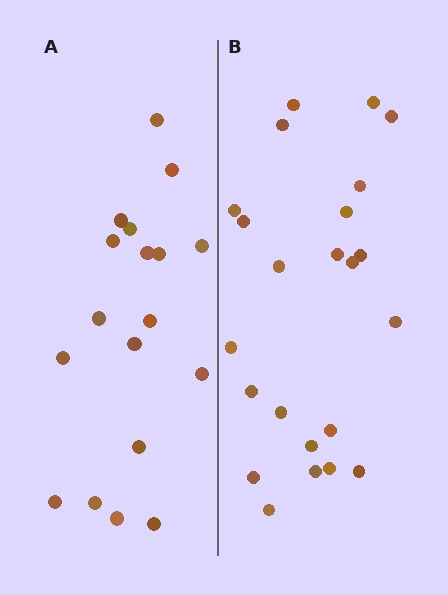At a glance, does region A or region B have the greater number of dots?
Region B (the right region) has more dots.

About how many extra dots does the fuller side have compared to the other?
Region B has about 5 more dots than region A.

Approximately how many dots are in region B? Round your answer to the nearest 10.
About 20 dots. (The exact count is 23, which rounds to 20.)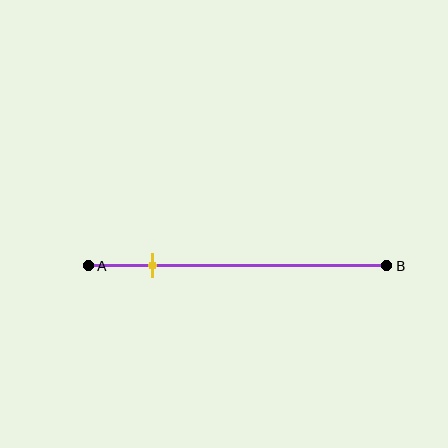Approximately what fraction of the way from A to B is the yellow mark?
The yellow mark is approximately 20% of the way from A to B.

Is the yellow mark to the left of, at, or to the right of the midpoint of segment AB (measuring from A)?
The yellow mark is to the left of the midpoint of segment AB.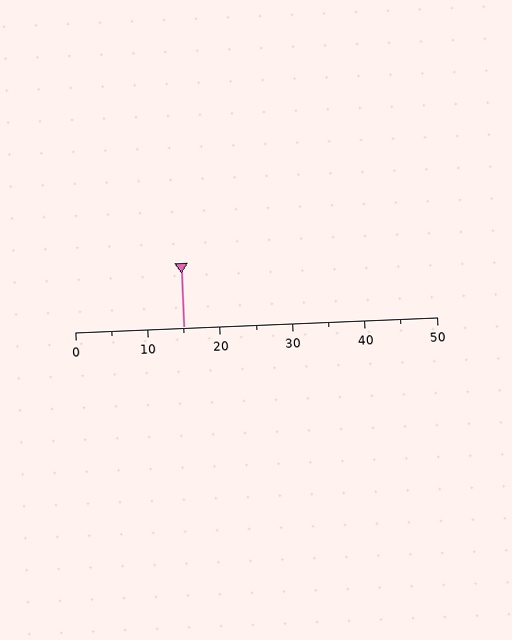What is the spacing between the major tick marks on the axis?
The major ticks are spaced 10 apart.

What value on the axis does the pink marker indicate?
The marker indicates approximately 15.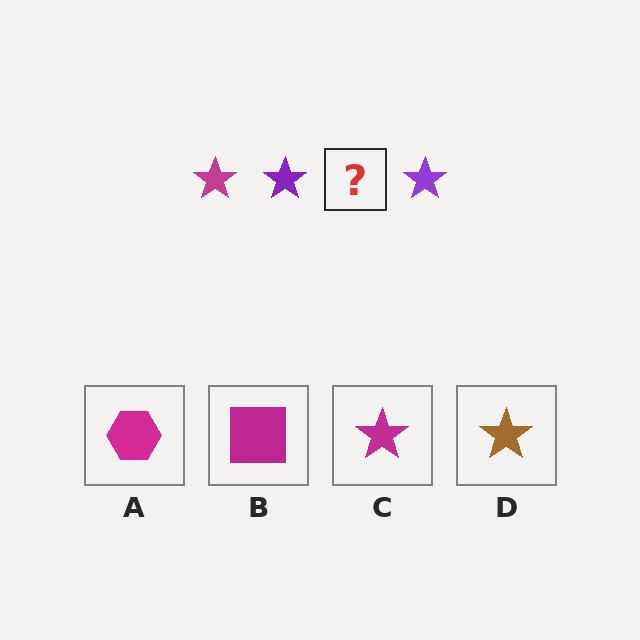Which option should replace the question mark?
Option C.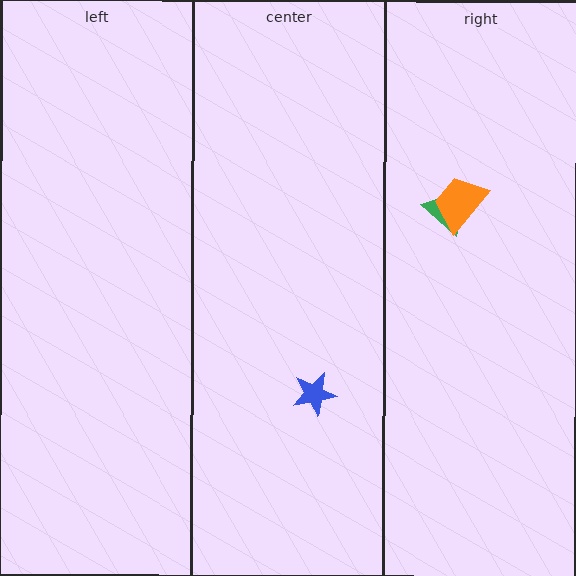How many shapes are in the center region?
1.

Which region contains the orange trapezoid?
The right region.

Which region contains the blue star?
The center region.